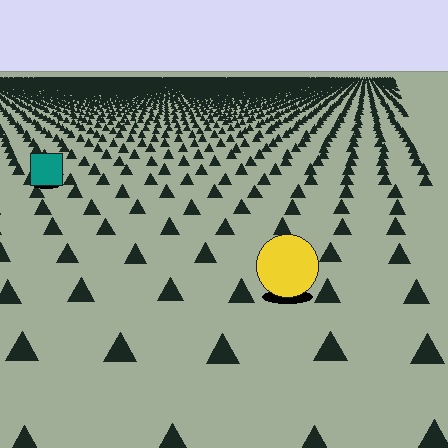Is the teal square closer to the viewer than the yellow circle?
No. The yellow circle is closer — you can tell from the texture gradient: the ground texture is coarser near it.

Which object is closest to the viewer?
The yellow circle is closest. The texture marks near it are larger and more spread out.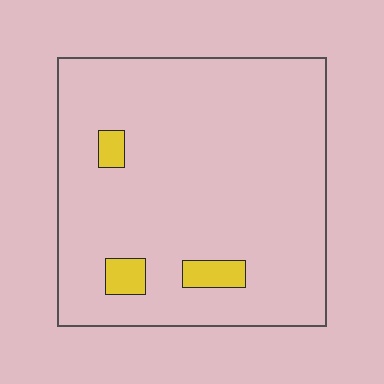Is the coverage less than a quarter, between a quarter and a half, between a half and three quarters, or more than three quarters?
Less than a quarter.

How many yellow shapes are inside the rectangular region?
3.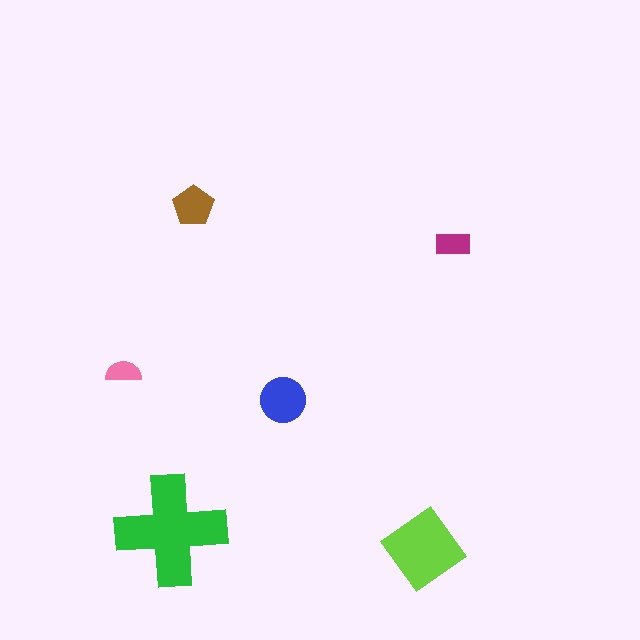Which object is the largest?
The green cross.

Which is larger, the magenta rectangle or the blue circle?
The blue circle.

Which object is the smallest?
The pink semicircle.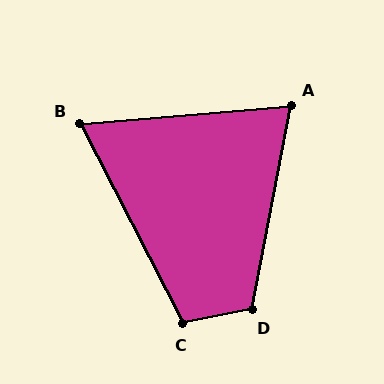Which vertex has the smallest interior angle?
B, at approximately 67 degrees.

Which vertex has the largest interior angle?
D, at approximately 113 degrees.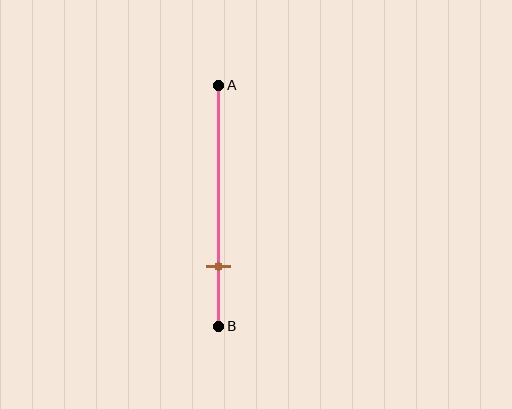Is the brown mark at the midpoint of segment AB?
No, the mark is at about 75% from A, not at the 50% midpoint.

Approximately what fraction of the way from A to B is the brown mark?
The brown mark is approximately 75% of the way from A to B.